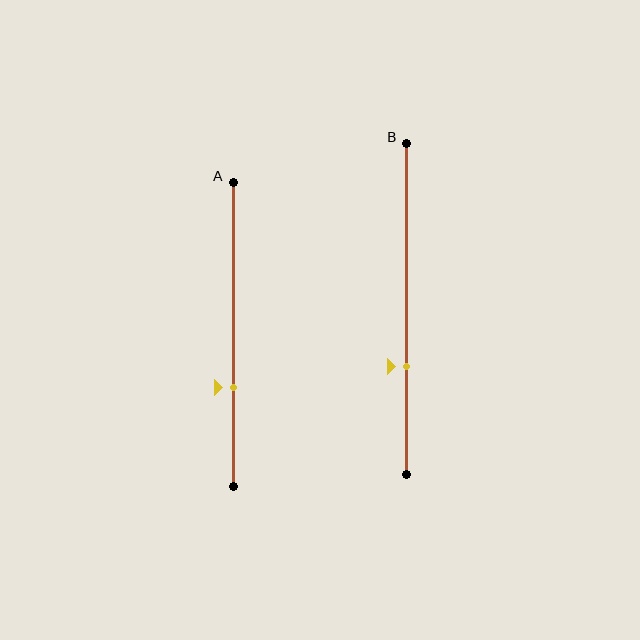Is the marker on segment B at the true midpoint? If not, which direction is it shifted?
No, the marker on segment B is shifted downward by about 17% of the segment length.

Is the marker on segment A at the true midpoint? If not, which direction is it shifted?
No, the marker on segment A is shifted downward by about 18% of the segment length.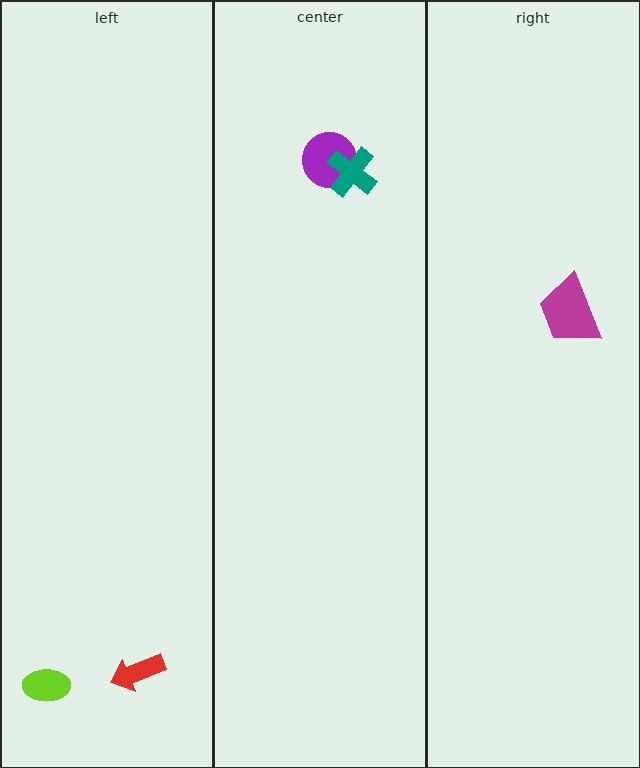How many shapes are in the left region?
2.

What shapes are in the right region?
The magenta trapezoid.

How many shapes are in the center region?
2.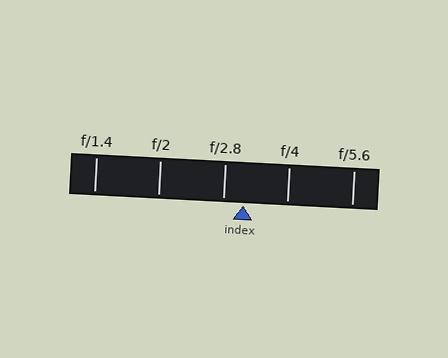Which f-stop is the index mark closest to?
The index mark is closest to f/2.8.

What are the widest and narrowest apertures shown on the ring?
The widest aperture shown is f/1.4 and the narrowest is f/5.6.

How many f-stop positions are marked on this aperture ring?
There are 5 f-stop positions marked.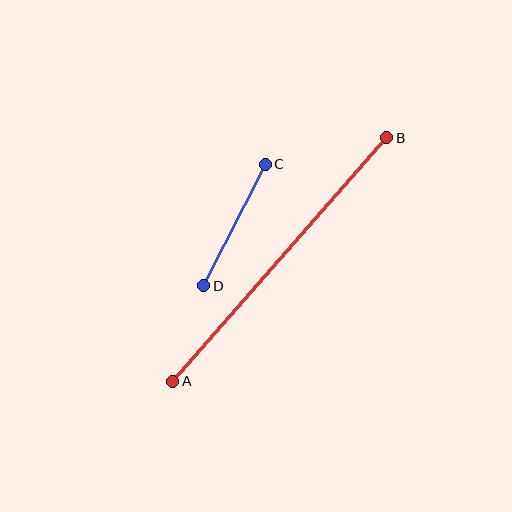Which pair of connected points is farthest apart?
Points A and B are farthest apart.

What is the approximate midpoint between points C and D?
The midpoint is at approximately (235, 225) pixels.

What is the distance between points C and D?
The distance is approximately 136 pixels.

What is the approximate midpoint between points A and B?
The midpoint is at approximately (280, 259) pixels.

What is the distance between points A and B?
The distance is approximately 324 pixels.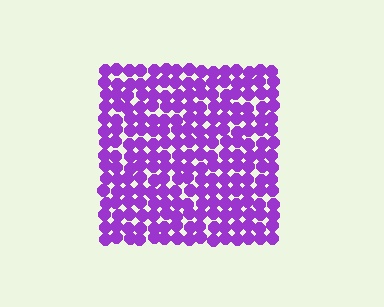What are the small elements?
The small elements are circles.